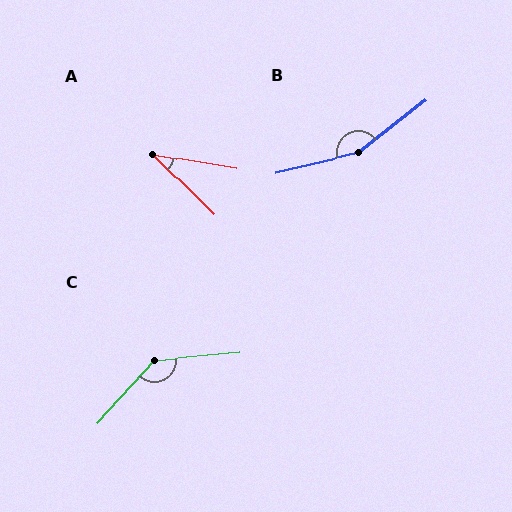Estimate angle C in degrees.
Approximately 137 degrees.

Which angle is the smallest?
A, at approximately 35 degrees.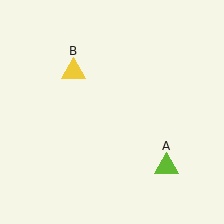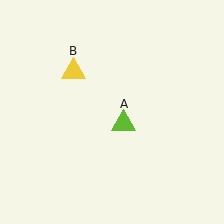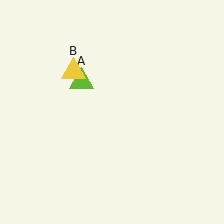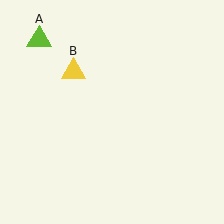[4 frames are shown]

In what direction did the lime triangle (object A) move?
The lime triangle (object A) moved up and to the left.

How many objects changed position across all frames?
1 object changed position: lime triangle (object A).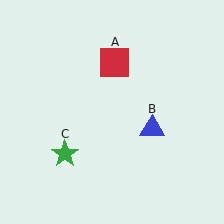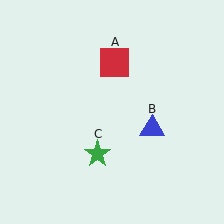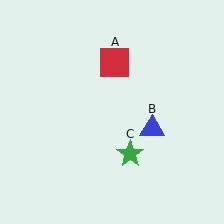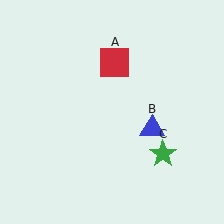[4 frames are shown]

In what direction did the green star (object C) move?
The green star (object C) moved right.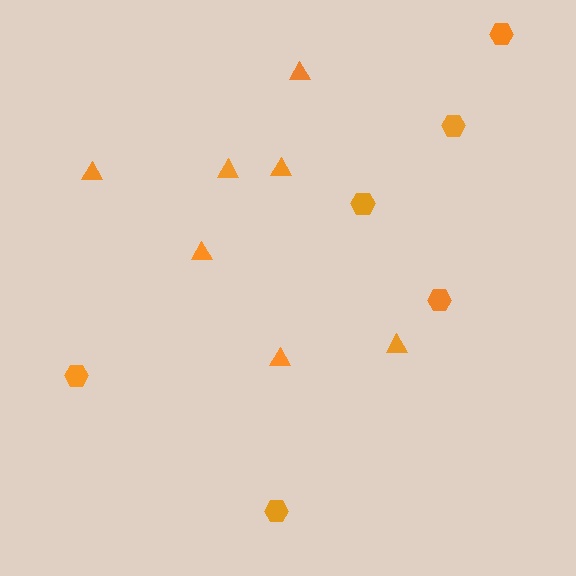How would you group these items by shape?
There are 2 groups: one group of triangles (7) and one group of hexagons (6).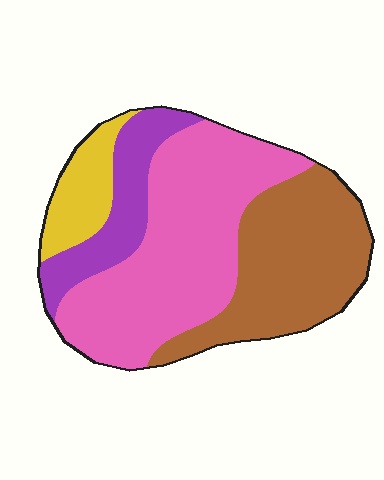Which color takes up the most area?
Pink, at roughly 45%.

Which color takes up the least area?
Yellow, at roughly 10%.